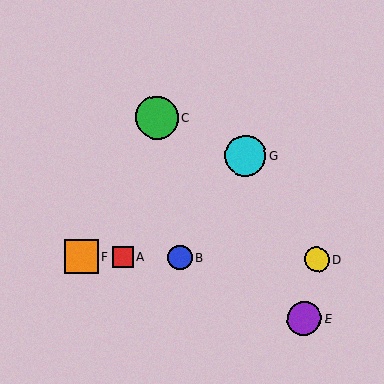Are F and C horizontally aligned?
No, F is at y≈257 and C is at y≈118.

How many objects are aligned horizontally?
4 objects (A, B, D, F) are aligned horizontally.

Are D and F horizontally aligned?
Yes, both are at y≈259.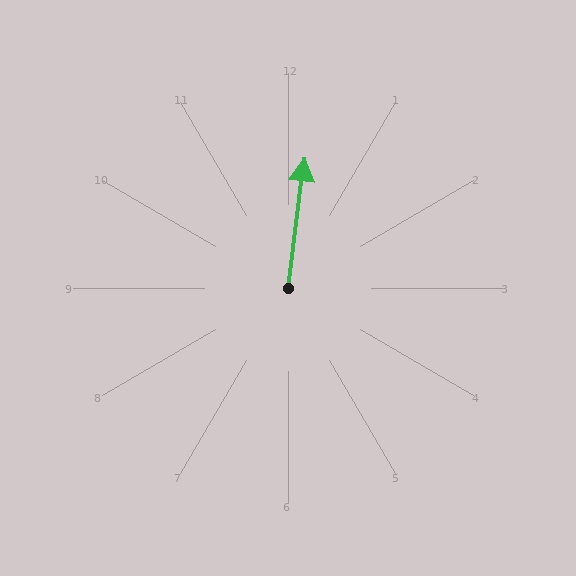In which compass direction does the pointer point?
North.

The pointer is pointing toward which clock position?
Roughly 12 o'clock.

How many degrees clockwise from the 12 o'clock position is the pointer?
Approximately 7 degrees.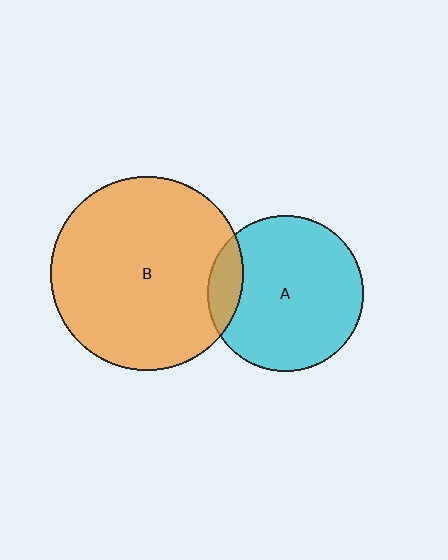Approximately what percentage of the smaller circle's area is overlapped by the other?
Approximately 15%.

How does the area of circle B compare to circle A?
Approximately 1.5 times.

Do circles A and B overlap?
Yes.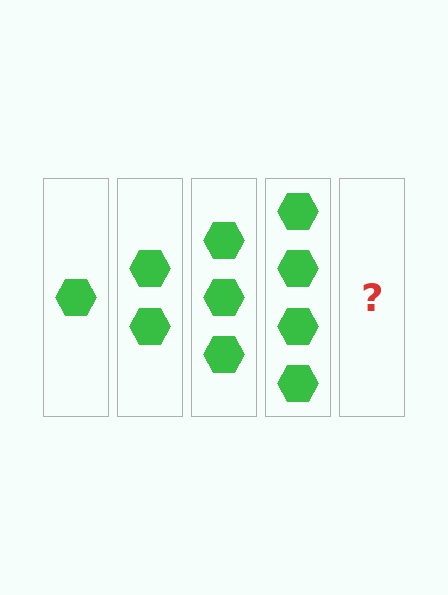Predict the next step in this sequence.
The next step is 5 hexagons.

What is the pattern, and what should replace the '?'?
The pattern is that each step adds one more hexagon. The '?' should be 5 hexagons.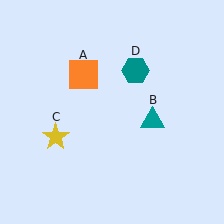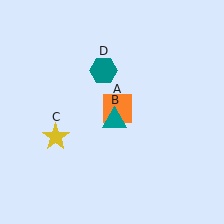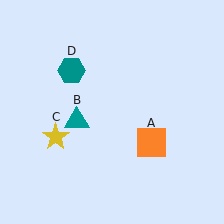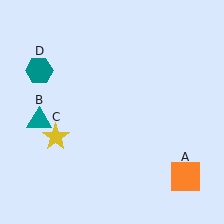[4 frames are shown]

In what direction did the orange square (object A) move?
The orange square (object A) moved down and to the right.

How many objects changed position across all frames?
3 objects changed position: orange square (object A), teal triangle (object B), teal hexagon (object D).